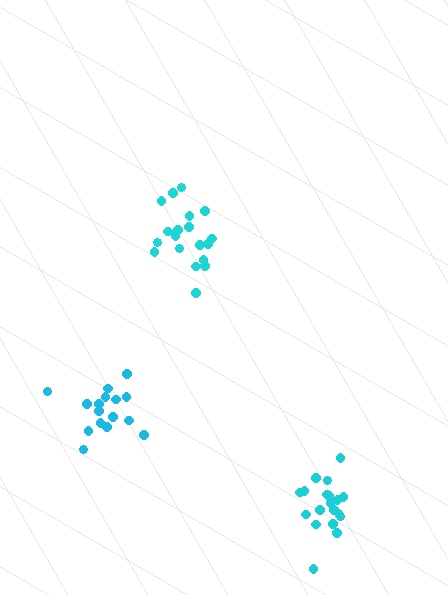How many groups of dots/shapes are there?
There are 3 groups.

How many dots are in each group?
Group 1: 16 dots, Group 2: 19 dots, Group 3: 19 dots (54 total).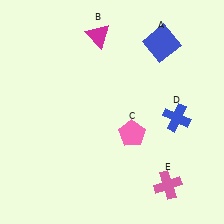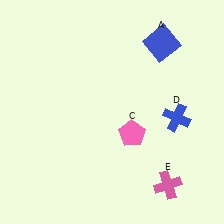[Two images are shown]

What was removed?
The magenta triangle (B) was removed in Image 2.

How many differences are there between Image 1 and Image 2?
There is 1 difference between the two images.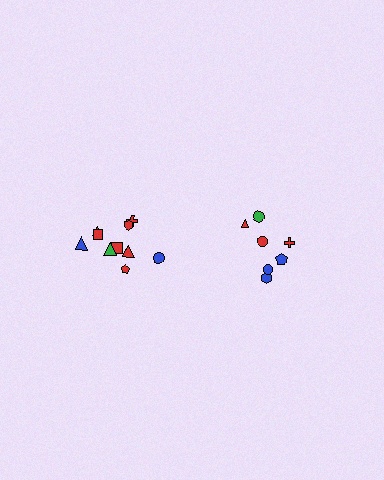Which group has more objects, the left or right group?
The left group.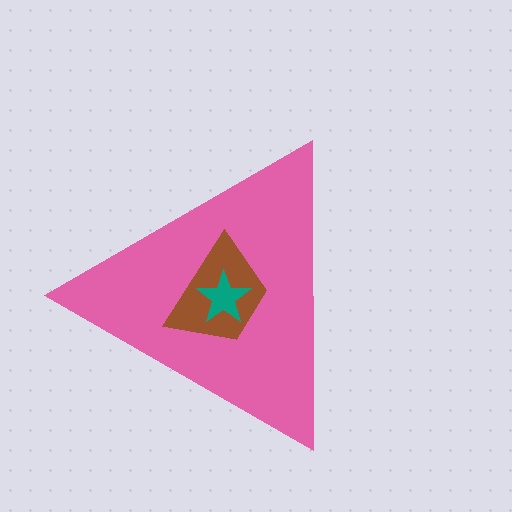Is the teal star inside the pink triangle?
Yes.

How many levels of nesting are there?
3.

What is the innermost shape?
The teal star.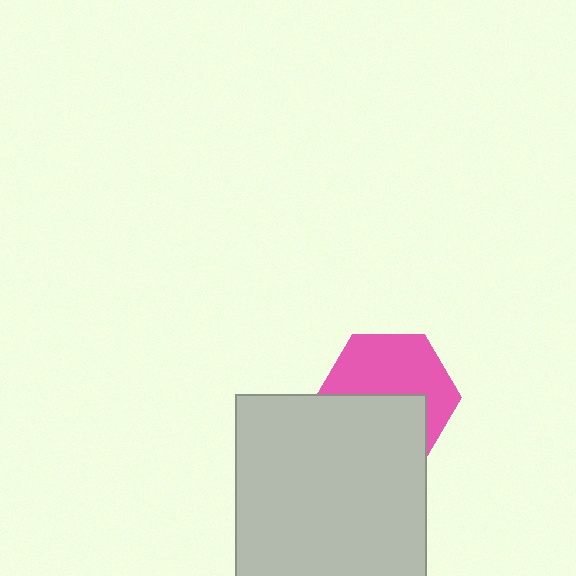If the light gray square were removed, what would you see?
You would see the complete pink hexagon.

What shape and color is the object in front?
The object in front is a light gray square.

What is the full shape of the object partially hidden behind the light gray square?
The partially hidden object is a pink hexagon.